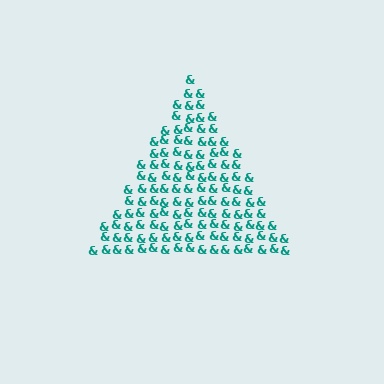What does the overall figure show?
The overall figure shows a triangle.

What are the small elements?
The small elements are ampersands.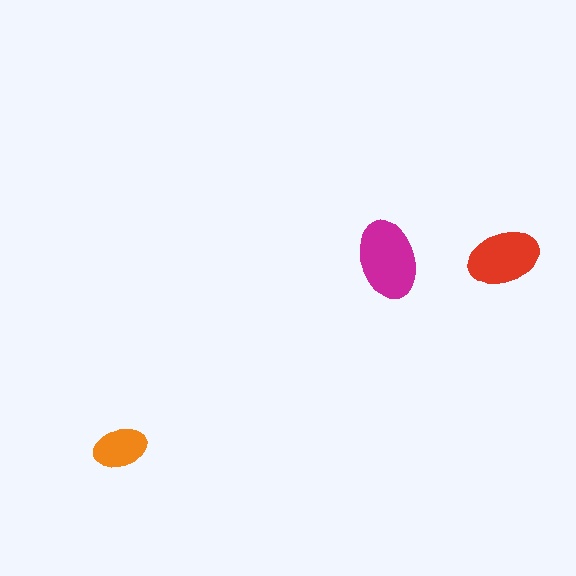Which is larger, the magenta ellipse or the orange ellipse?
The magenta one.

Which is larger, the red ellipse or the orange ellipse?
The red one.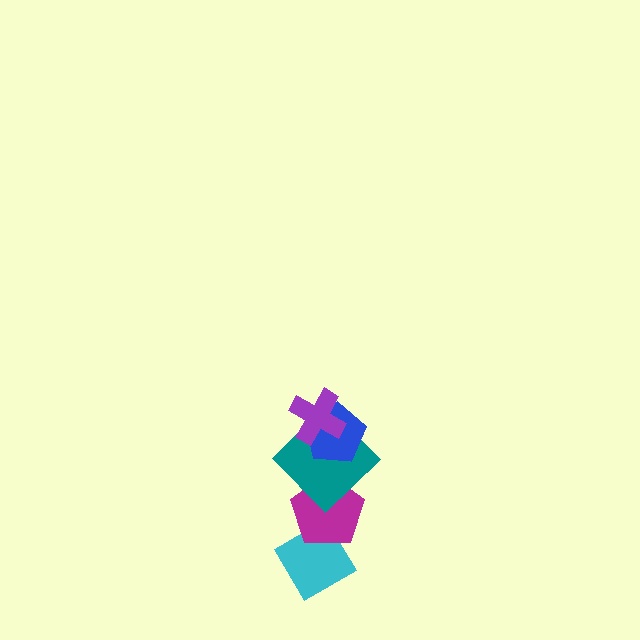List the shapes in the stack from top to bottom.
From top to bottom: the purple cross, the blue pentagon, the teal diamond, the magenta pentagon, the cyan diamond.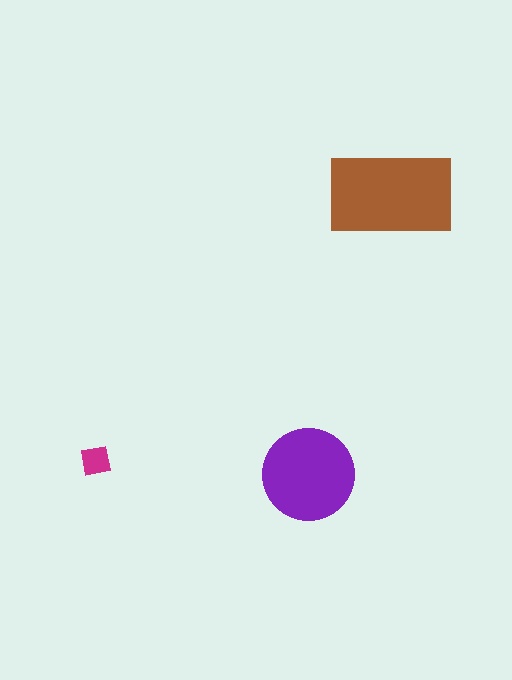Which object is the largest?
The brown rectangle.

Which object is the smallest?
The magenta square.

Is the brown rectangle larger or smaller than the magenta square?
Larger.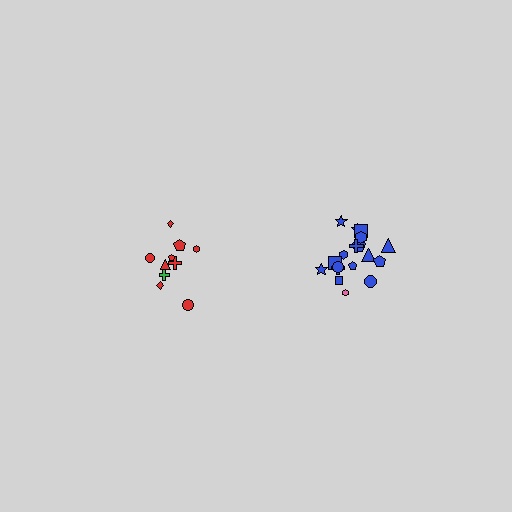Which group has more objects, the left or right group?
The right group.